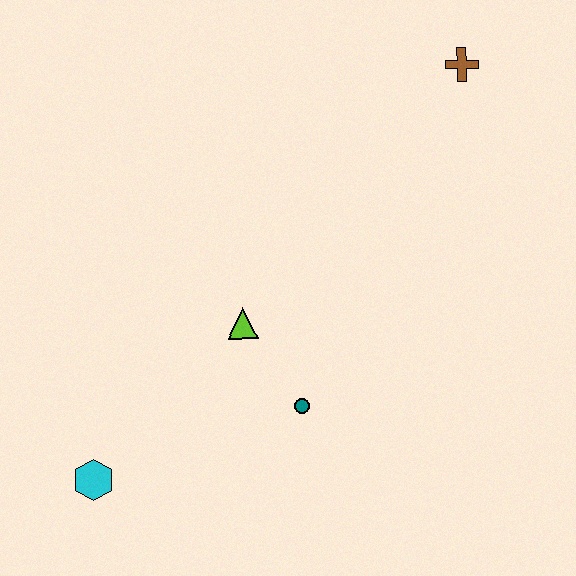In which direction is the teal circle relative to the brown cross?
The teal circle is below the brown cross.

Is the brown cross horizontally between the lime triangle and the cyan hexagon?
No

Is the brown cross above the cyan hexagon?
Yes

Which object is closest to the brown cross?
The lime triangle is closest to the brown cross.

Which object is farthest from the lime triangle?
The brown cross is farthest from the lime triangle.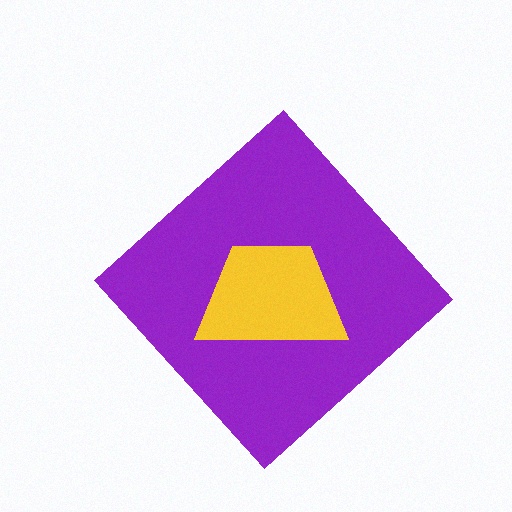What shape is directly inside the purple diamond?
The yellow trapezoid.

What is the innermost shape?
The yellow trapezoid.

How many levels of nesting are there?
2.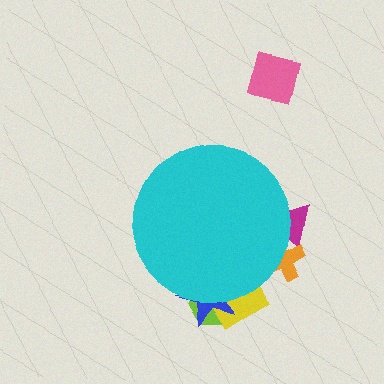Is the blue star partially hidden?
Yes, the blue star is partially hidden behind the cyan circle.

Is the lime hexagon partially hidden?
Yes, the lime hexagon is partially hidden behind the cyan circle.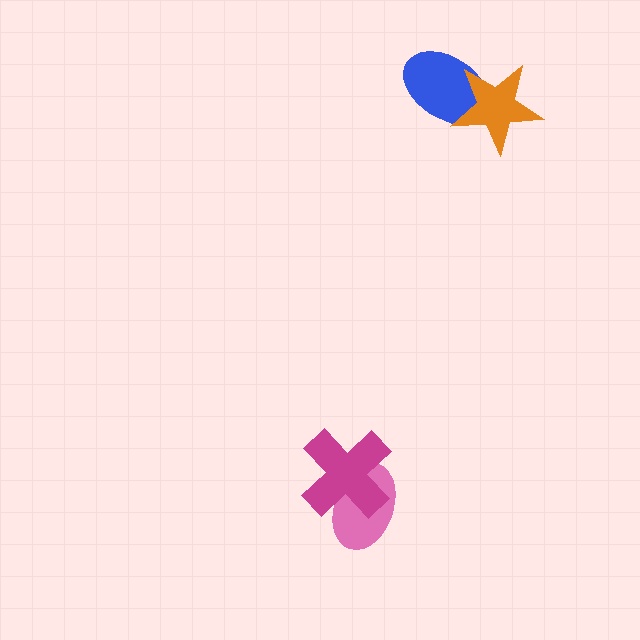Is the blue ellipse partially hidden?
Yes, it is partially covered by another shape.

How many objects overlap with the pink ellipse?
1 object overlaps with the pink ellipse.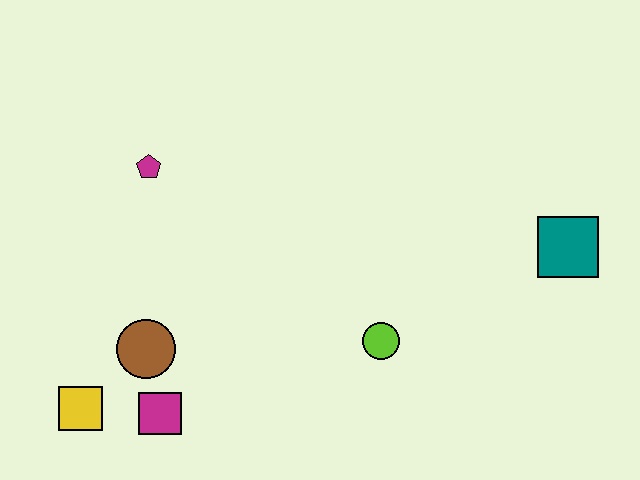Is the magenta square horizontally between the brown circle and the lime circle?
Yes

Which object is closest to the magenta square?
The brown circle is closest to the magenta square.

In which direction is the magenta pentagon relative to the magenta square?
The magenta pentagon is above the magenta square.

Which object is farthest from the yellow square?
The teal square is farthest from the yellow square.